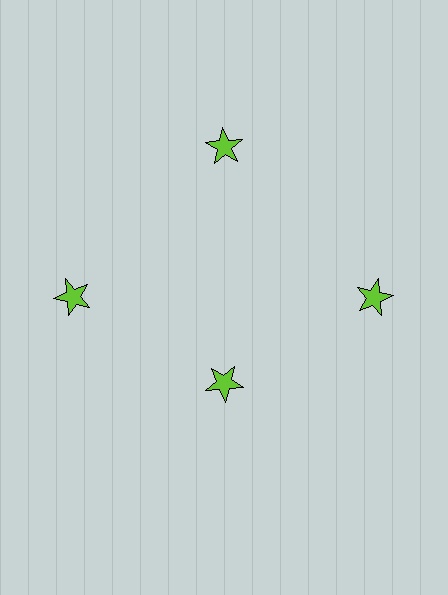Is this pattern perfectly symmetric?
No. The 4 lime stars are arranged in a ring, but one element near the 6 o'clock position is pulled inward toward the center, breaking the 4-fold rotational symmetry.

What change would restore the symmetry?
The symmetry would be restored by moving it outward, back onto the ring so that all 4 stars sit at equal angles and equal distance from the center.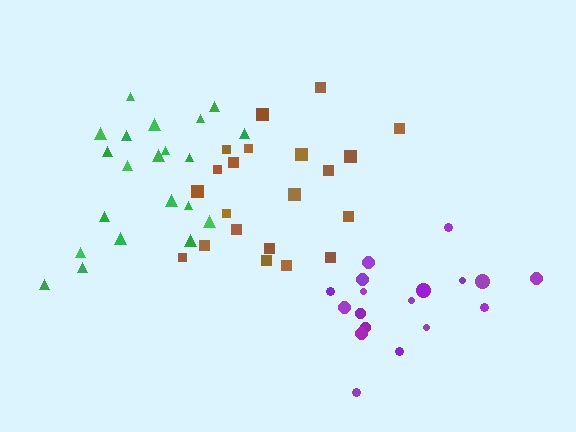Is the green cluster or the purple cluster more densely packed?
Green.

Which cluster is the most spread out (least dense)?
Purple.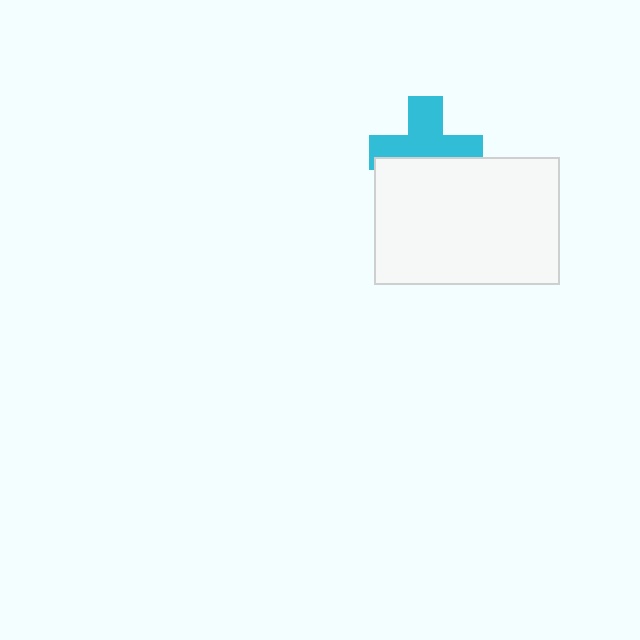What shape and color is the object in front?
The object in front is a white rectangle.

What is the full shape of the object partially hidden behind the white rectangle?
The partially hidden object is a cyan cross.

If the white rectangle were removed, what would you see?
You would see the complete cyan cross.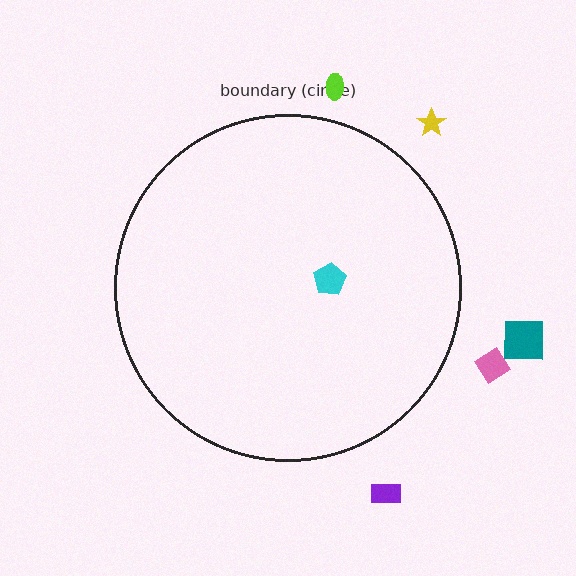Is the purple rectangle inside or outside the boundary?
Outside.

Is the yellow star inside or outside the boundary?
Outside.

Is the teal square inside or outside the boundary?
Outside.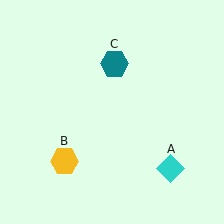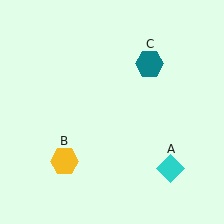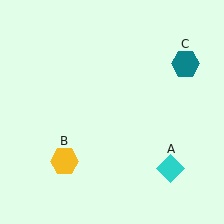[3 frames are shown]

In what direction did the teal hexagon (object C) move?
The teal hexagon (object C) moved right.